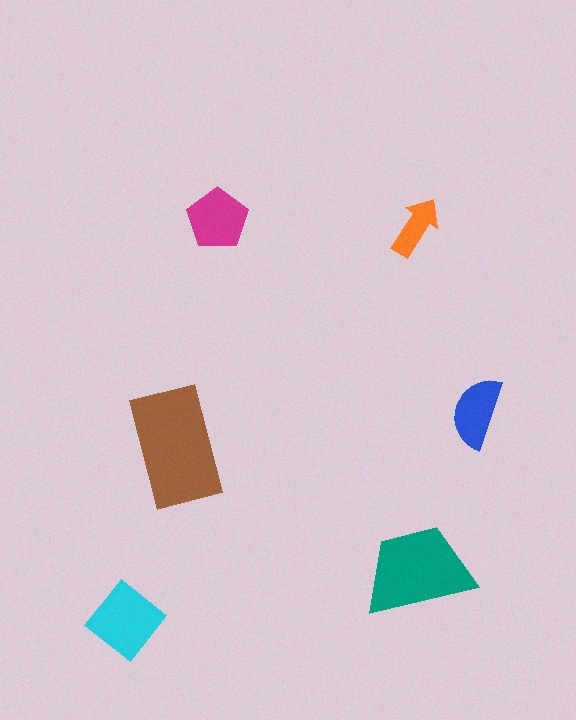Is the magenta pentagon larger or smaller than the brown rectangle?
Smaller.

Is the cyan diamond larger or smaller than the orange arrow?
Larger.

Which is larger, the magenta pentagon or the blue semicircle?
The magenta pentagon.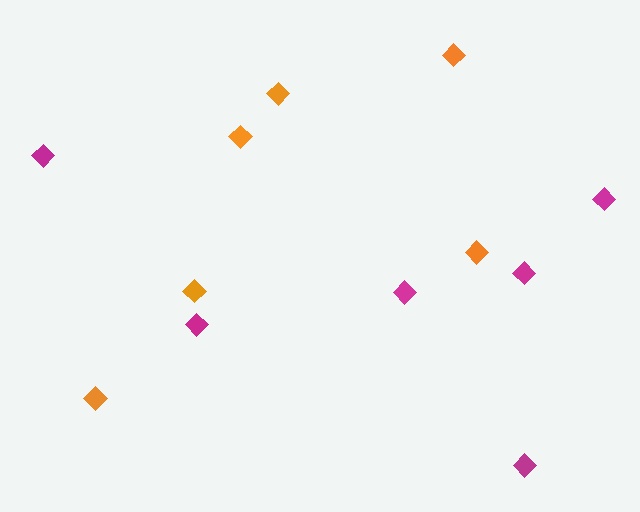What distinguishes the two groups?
There are 2 groups: one group of magenta diamonds (6) and one group of orange diamonds (6).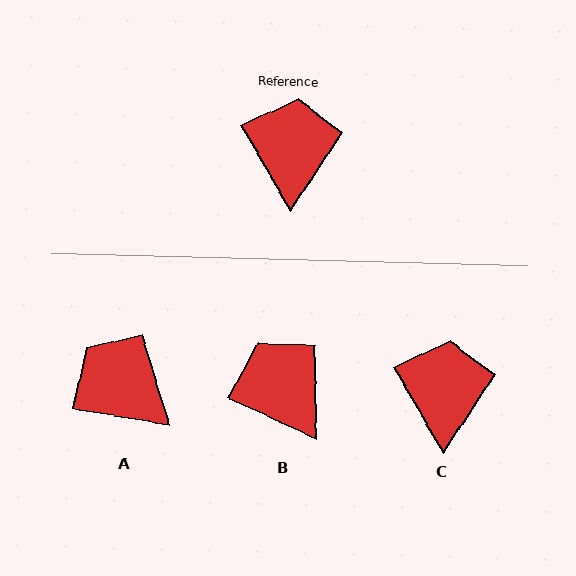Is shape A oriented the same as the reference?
No, it is off by about 51 degrees.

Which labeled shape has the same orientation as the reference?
C.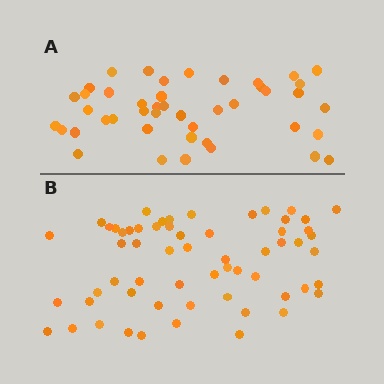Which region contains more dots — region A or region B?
Region B (the bottom region) has more dots.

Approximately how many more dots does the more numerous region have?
Region B has approximately 15 more dots than region A.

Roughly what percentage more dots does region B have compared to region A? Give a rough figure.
About 35% more.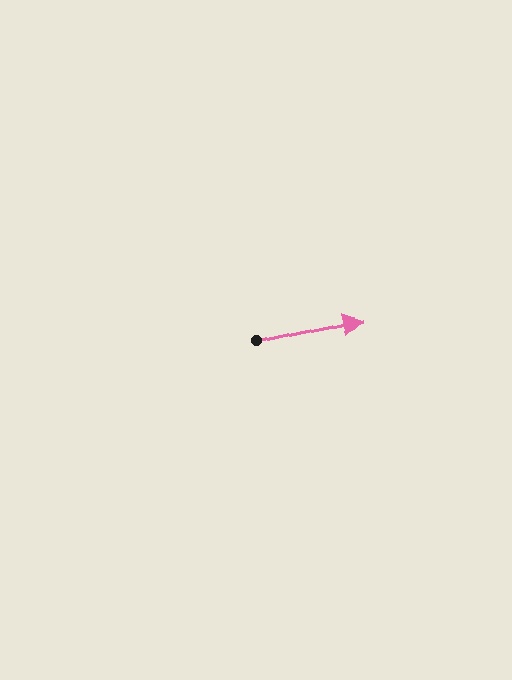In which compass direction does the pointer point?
East.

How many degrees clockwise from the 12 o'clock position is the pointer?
Approximately 77 degrees.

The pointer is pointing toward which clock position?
Roughly 3 o'clock.